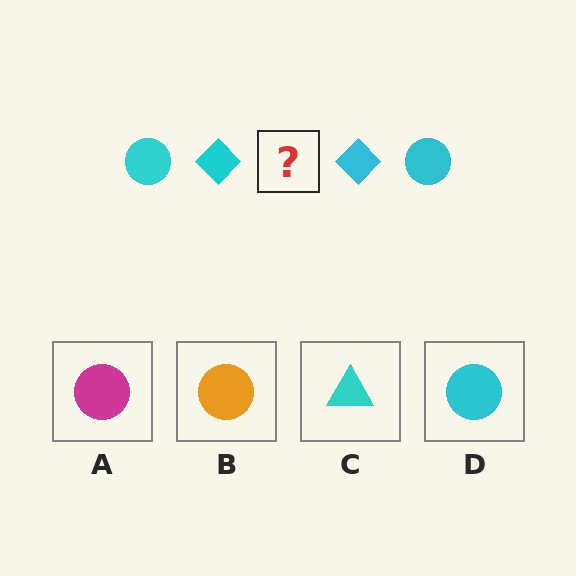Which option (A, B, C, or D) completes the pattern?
D.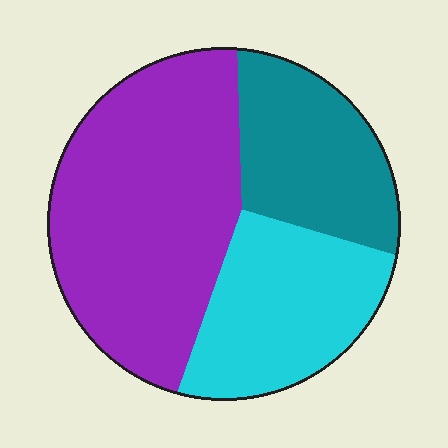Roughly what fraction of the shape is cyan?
Cyan takes up about one quarter (1/4) of the shape.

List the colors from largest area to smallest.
From largest to smallest: purple, cyan, teal.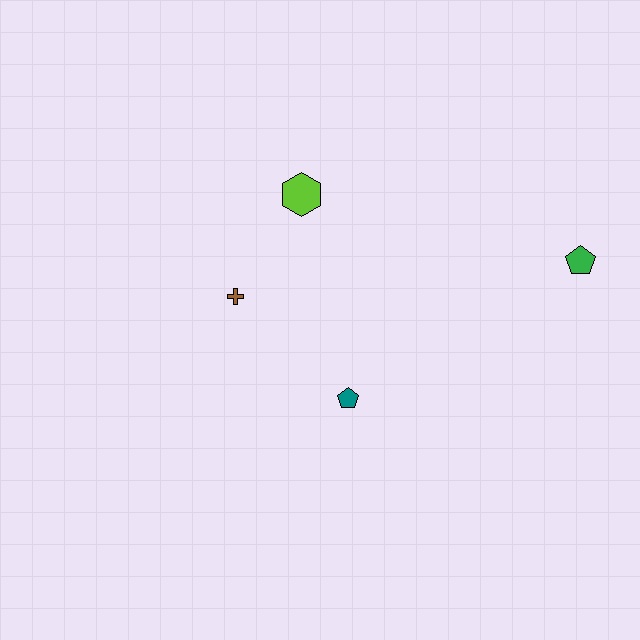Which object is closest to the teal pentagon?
The brown cross is closest to the teal pentagon.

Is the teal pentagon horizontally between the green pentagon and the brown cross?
Yes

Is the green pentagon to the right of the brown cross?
Yes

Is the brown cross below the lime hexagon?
Yes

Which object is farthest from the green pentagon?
The brown cross is farthest from the green pentagon.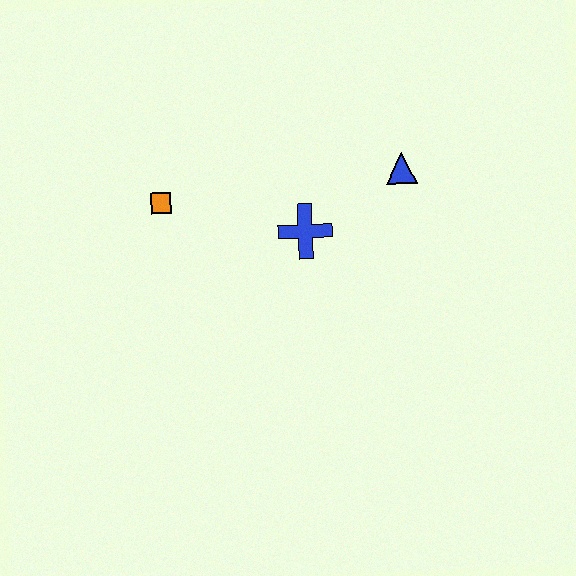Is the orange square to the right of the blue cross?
No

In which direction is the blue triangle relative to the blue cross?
The blue triangle is to the right of the blue cross.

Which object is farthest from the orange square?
The blue triangle is farthest from the orange square.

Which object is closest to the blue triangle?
The blue cross is closest to the blue triangle.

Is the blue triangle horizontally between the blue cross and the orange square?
No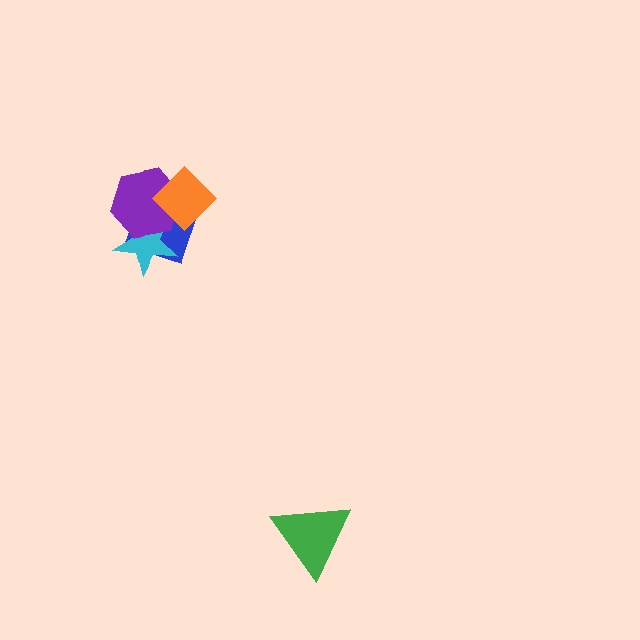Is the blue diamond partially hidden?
Yes, it is partially covered by another shape.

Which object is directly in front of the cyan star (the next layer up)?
The purple hexagon is directly in front of the cyan star.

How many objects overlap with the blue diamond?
3 objects overlap with the blue diamond.